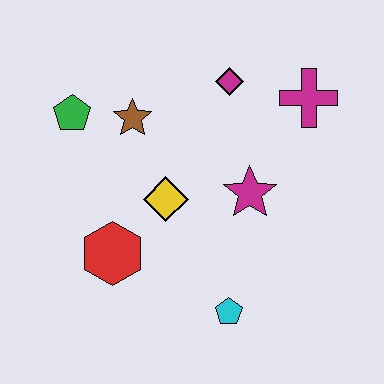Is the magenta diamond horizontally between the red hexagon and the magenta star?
Yes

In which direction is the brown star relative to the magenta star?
The brown star is to the left of the magenta star.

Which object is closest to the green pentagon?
The brown star is closest to the green pentagon.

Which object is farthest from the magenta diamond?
The cyan pentagon is farthest from the magenta diamond.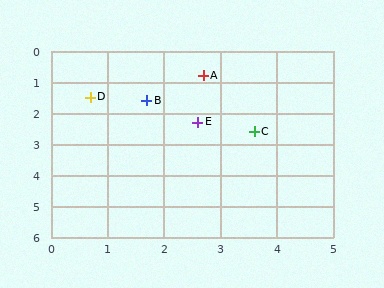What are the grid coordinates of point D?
Point D is at approximately (0.7, 1.5).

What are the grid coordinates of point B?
Point B is at approximately (1.7, 1.6).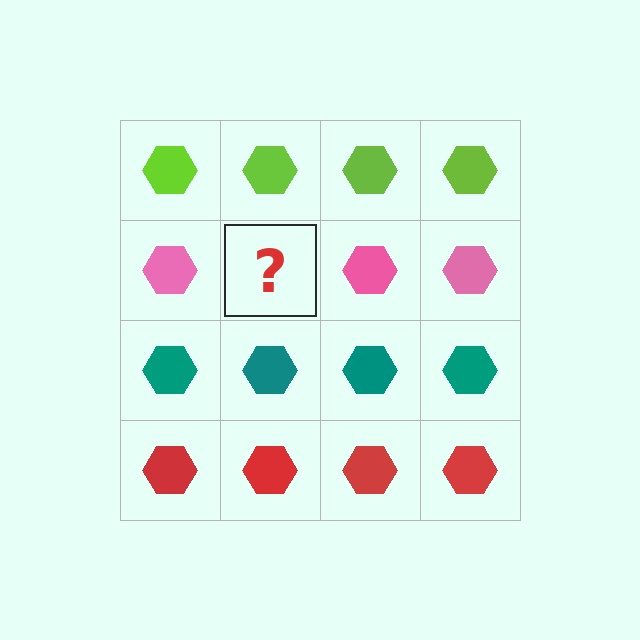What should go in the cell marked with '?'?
The missing cell should contain a pink hexagon.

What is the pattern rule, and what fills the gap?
The rule is that each row has a consistent color. The gap should be filled with a pink hexagon.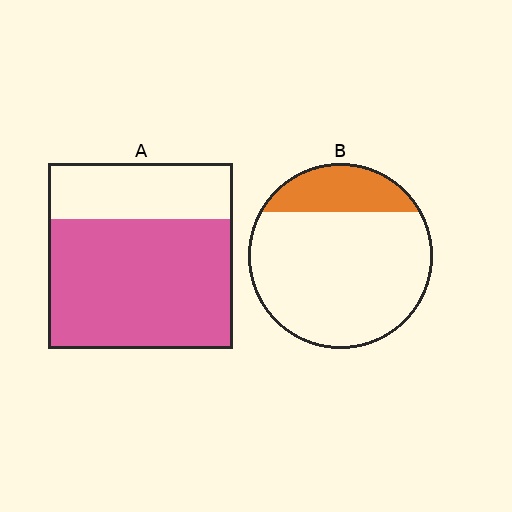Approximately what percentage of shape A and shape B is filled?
A is approximately 70% and B is approximately 20%.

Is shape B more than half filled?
No.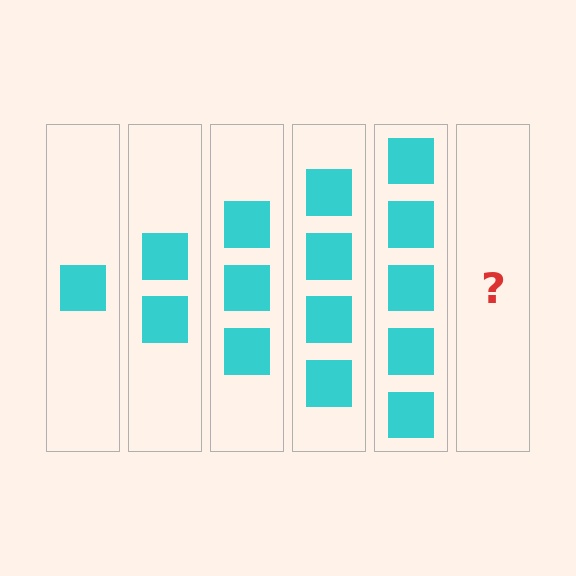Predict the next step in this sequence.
The next step is 6 squares.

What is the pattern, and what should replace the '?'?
The pattern is that each step adds one more square. The '?' should be 6 squares.